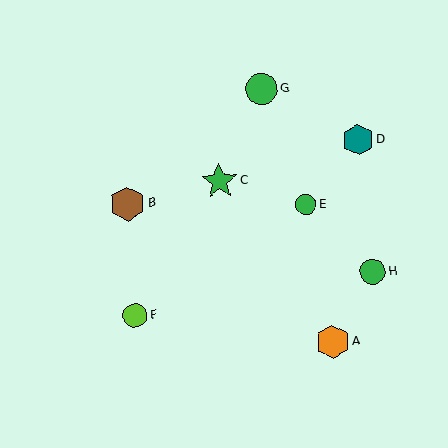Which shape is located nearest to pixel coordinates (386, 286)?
The green circle (labeled H) at (373, 272) is nearest to that location.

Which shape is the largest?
The green star (labeled C) is the largest.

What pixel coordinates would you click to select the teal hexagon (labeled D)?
Click at (358, 140) to select the teal hexagon D.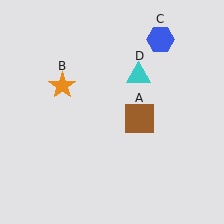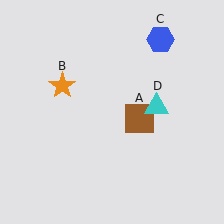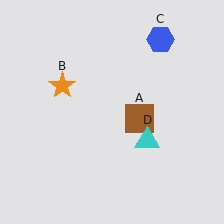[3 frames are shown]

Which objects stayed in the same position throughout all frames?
Brown square (object A) and orange star (object B) and blue hexagon (object C) remained stationary.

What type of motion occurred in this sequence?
The cyan triangle (object D) rotated clockwise around the center of the scene.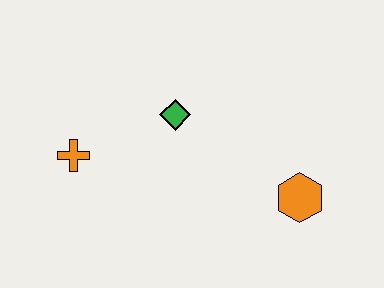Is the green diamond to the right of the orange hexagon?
No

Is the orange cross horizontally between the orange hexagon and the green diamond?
No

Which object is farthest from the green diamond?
The orange hexagon is farthest from the green diamond.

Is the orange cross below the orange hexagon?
No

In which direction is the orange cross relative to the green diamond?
The orange cross is to the left of the green diamond.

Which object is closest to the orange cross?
The green diamond is closest to the orange cross.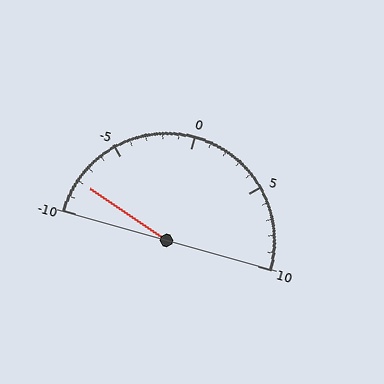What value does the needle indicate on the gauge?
The needle indicates approximately -8.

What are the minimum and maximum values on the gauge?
The gauge ranges from -10 to 10.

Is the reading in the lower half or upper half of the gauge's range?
The reading is in the lower half of the range (-10 to 10).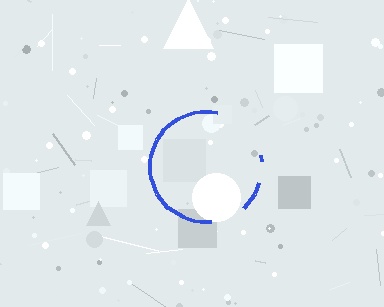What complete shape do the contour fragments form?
The contour fragments form a circle.